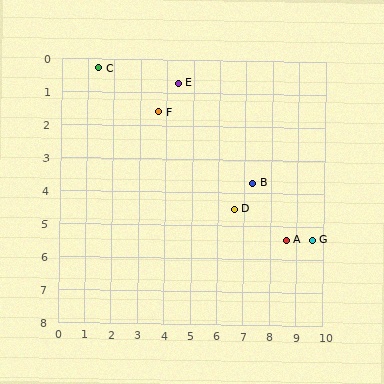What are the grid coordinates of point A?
Point A is at approximately (8.6, 5.4).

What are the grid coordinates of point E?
Point E is at approximately (4.4, 0.7).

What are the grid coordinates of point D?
Point D is at approximately (6.6, 4.5).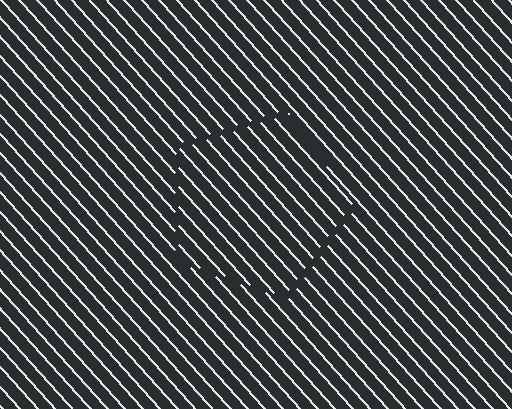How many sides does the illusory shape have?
5 sides — the line-ends trace a pentagon.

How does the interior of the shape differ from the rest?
The interior of the shape contains the same grating, shifted by half a period — the contour is defined by the phase discontinuity where line-ends from the inner and outer gratings abut.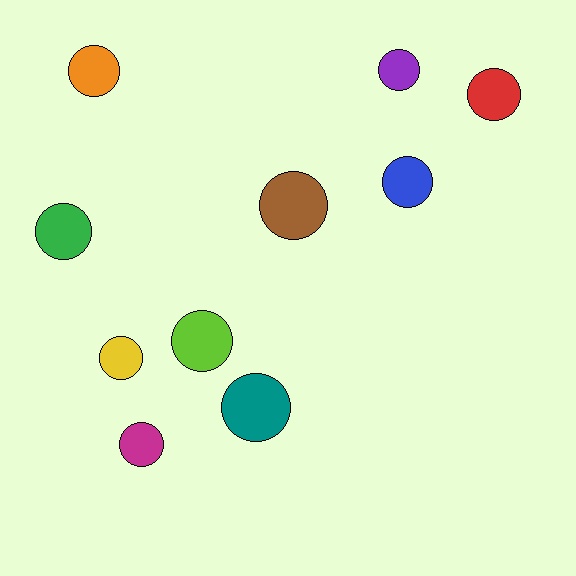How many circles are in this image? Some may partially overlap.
There are 10 circles.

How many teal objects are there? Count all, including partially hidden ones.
There is 1 teal object.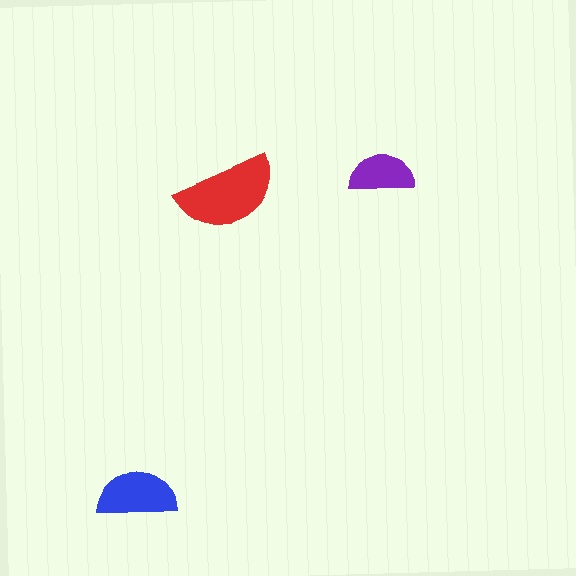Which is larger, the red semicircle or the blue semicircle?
The red one.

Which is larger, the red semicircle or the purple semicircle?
The red one.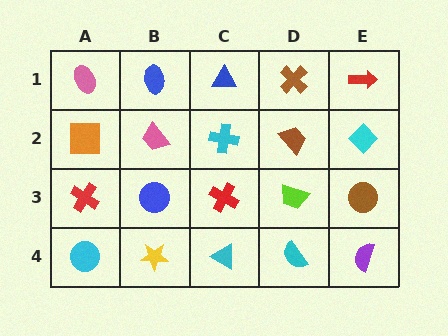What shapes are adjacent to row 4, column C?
A red cross (row 3, column C), a yellow star (row 4, column B), a cyan semicircle (row 4, column D).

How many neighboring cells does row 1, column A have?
2.